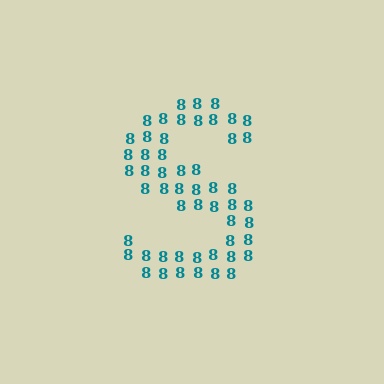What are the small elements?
The small elements are digit 8's.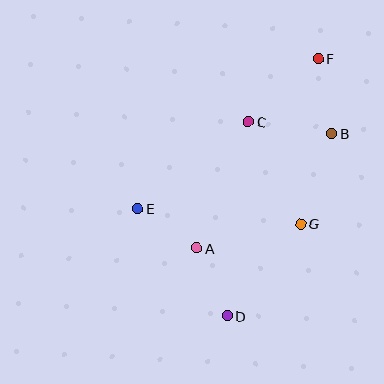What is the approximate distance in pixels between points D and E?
The distance between D and E is approximately 139 pixels.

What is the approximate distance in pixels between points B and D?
The distance between B and D is approximately 210 pixels.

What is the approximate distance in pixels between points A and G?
The distance between A and G is approximately 107 pixels.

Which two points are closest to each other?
Points A and E are closest to each other.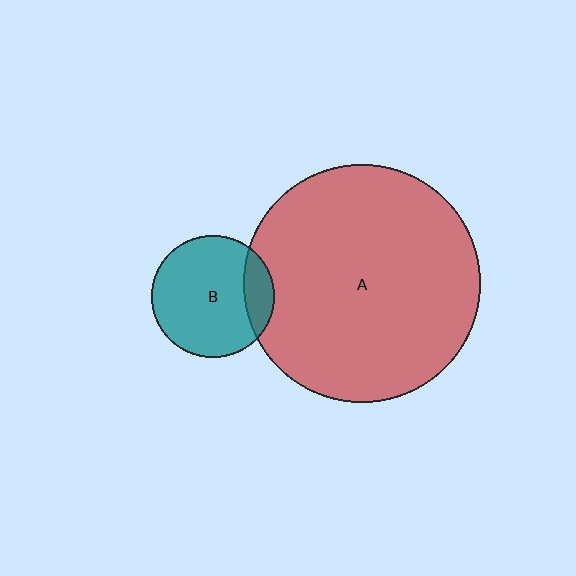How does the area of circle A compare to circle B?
Approximately 3.8 times.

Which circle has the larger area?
Circle A (red).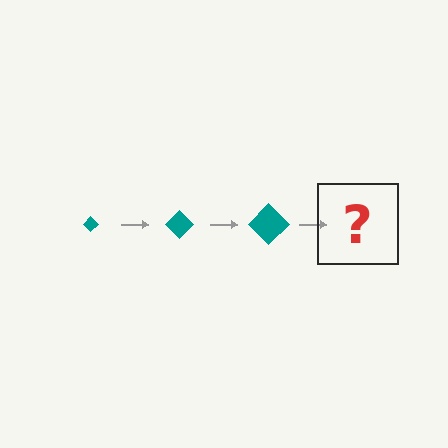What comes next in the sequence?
The next element should be a teal diamond, larger than the previous one.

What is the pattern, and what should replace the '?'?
The pattern is that the diamond gets progressively larger each step. The '?' should be a teal diamond, larger than the previous one.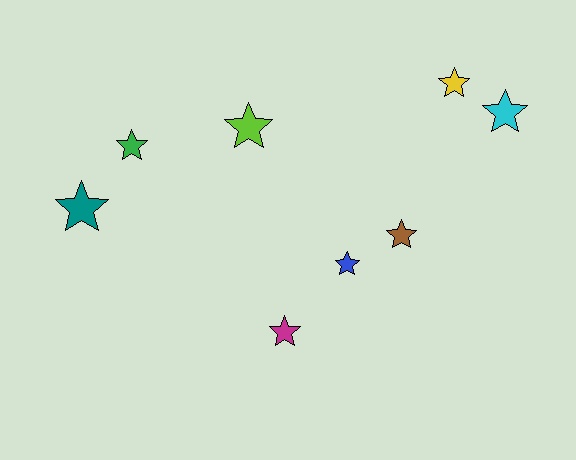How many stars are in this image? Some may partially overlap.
There are 8 stars.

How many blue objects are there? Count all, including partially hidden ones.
There is 1 blue object.